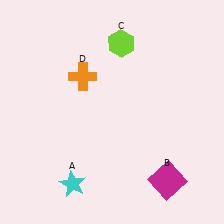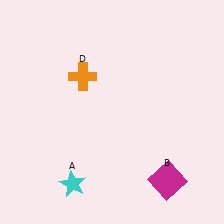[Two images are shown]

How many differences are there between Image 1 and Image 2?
There is 1 difference between the two images.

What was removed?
The lime hexagon (C) was removed in Image 2.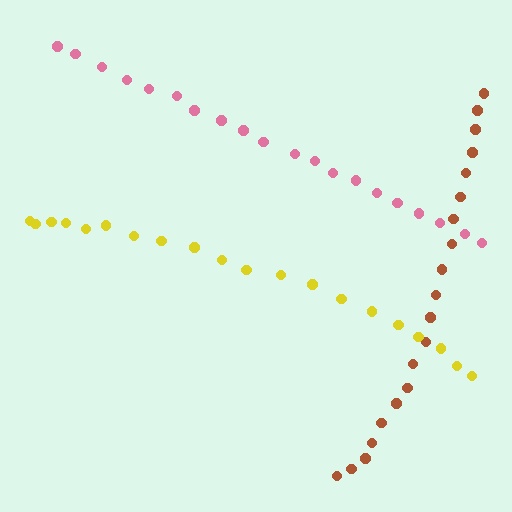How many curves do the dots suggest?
There are 3 distinct paths.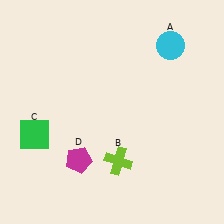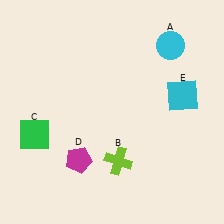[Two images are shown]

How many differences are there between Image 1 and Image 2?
There is 1 difference between the two images.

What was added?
A cyan square (E) was added in Image 2.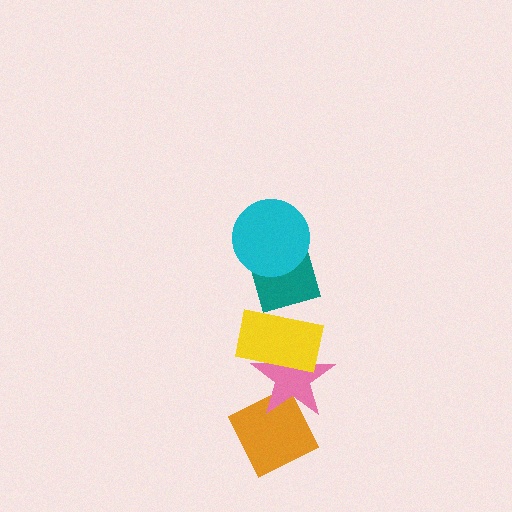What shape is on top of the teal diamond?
The cyan circle is on top of the teal diamond.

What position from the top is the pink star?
The pink star is 4th from the top.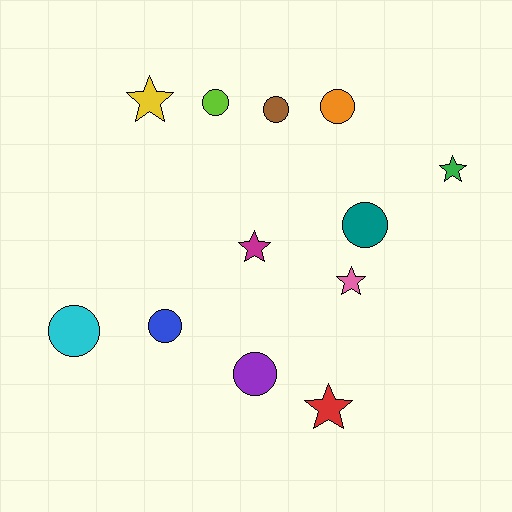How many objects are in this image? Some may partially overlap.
There are 12 objects.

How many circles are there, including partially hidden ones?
There are 7 circles.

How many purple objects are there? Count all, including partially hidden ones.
There is 1 purple object.